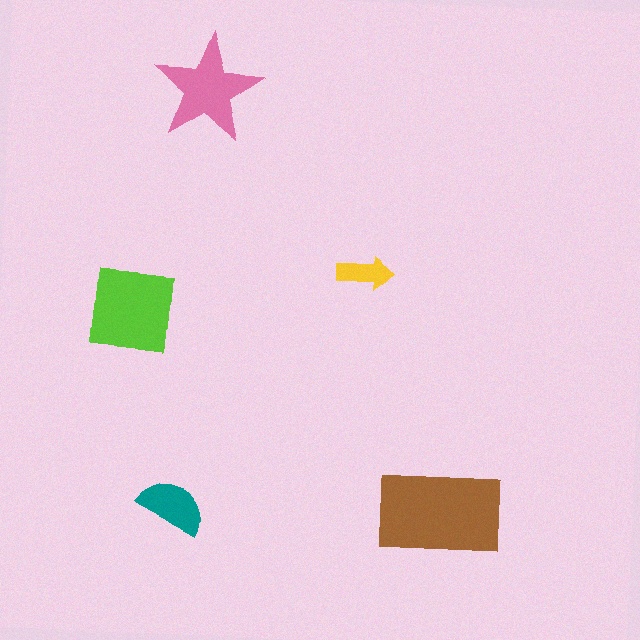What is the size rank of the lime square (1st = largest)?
2nd.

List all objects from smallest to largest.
The yellow arrow, the teal semicircle, the pink star, the lime square, the brown rectangle.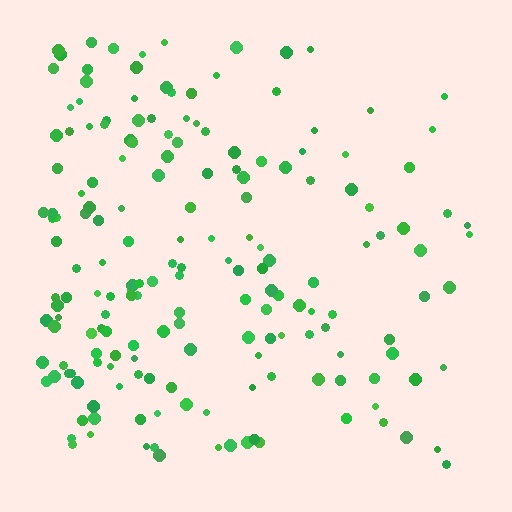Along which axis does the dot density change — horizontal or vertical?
Horizontal.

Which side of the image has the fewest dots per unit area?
The right.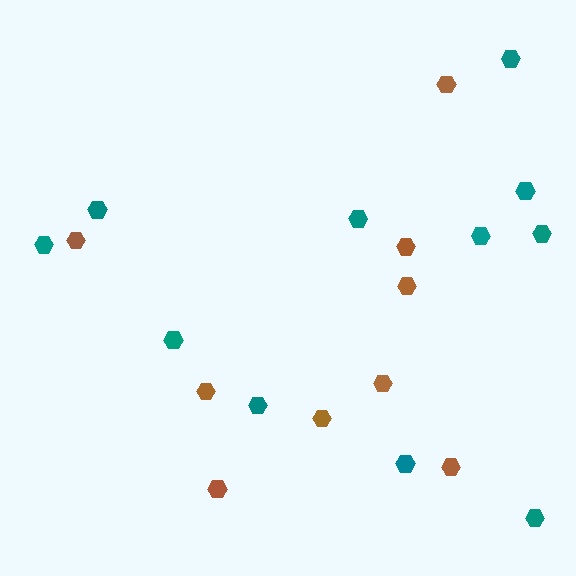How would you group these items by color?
There are 2 groups: one group of teal hexagons (11) and one group of brown hexagons (9).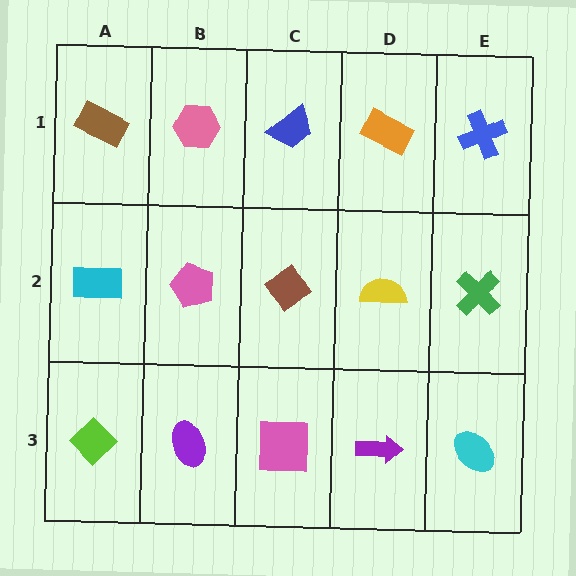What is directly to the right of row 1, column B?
A blue trapezoid.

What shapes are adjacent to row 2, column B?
A pink hexagon (row 1, column B), a purple ellipse (row 3, column B), a cyan rectangle (row 2, column A), a brown diamond (row 2, column C).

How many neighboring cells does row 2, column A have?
3.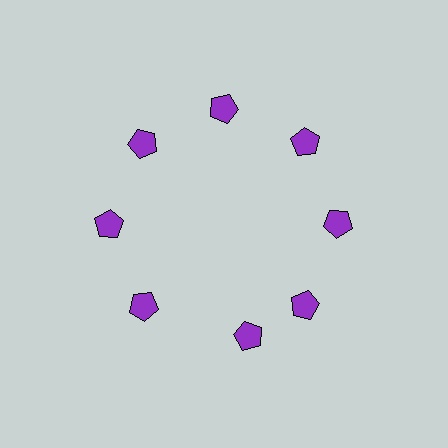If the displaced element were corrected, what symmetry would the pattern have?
It would have 8-fold rotational symmetry — the pattern would map onto itself every 45 degrees.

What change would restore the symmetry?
The symmetry would be restored by rotating it back into even spacing with its neighbors so that all 8 pentagons sit at equal angles and equal distance from the center.